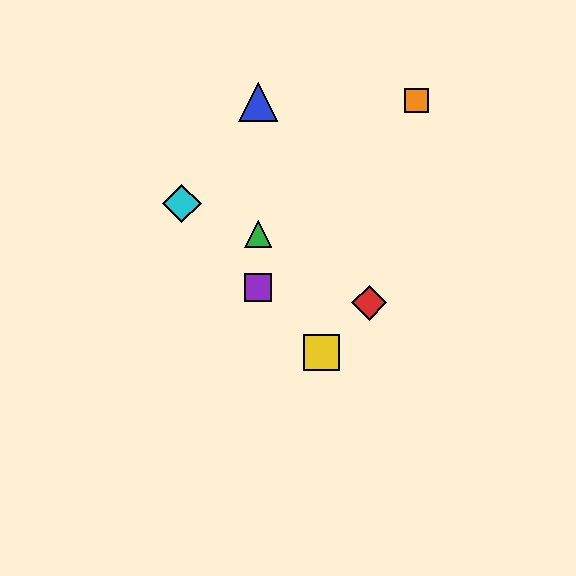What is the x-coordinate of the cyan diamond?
The cyan diamond is at x≈182.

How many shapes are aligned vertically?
3 shapes (the blue triangle, the green triangle, the purple square) are aligned vertically.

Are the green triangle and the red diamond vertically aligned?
No, the green triangle is at x≈258 and the red diamond is at x≈369.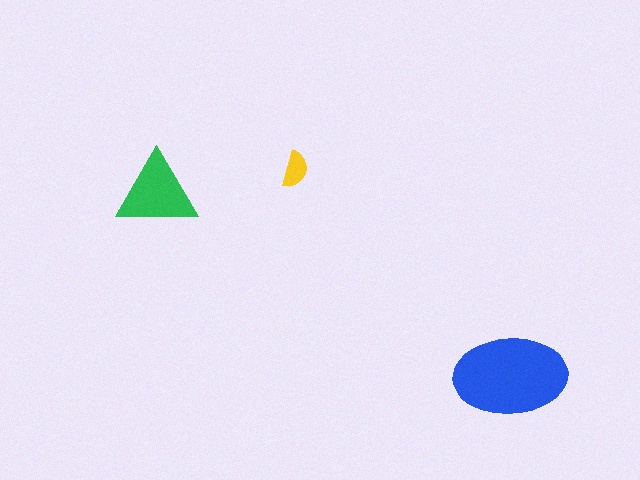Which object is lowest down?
The blue ellipse is bottommost.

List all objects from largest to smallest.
The blue ellipse, the green triangle, the yellow semicircle.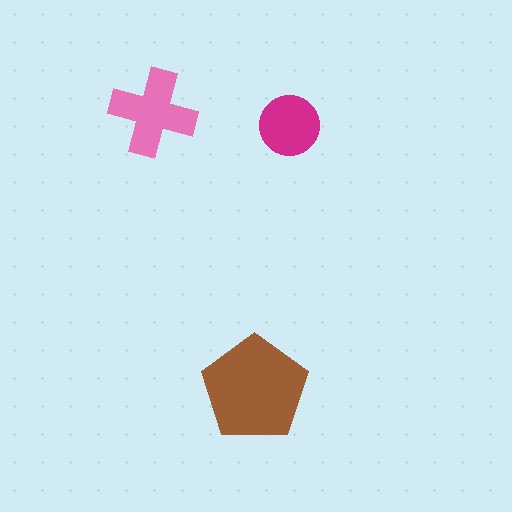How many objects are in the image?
There are 3 objects in the image.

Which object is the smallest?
The magenta circle.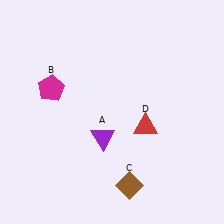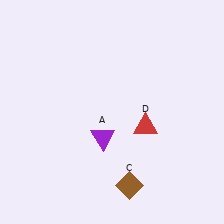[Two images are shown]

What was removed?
The magenta pentagon (B) was removed in Image 2.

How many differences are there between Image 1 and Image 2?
There is 1 difference between the two images.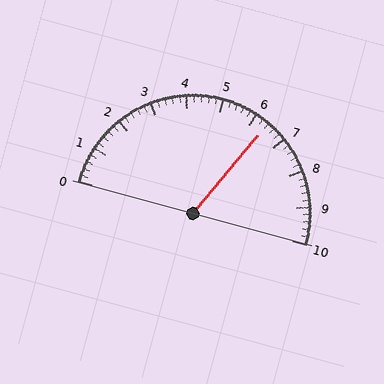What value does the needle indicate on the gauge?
The needle indicates approximately 6.4.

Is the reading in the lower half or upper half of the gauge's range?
The reading is in the upper half of the range (0 to 10).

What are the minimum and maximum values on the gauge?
The gauge ranges from 0 to 10.